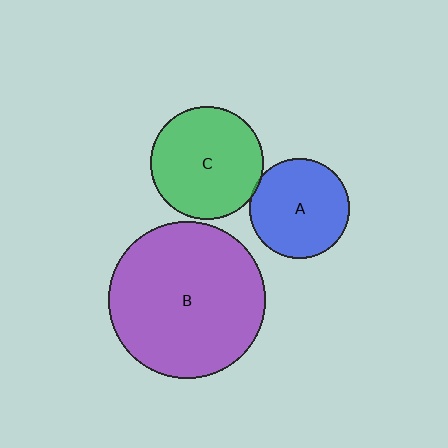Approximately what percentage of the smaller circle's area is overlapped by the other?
Approximately 5%.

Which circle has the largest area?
Circle B (purple).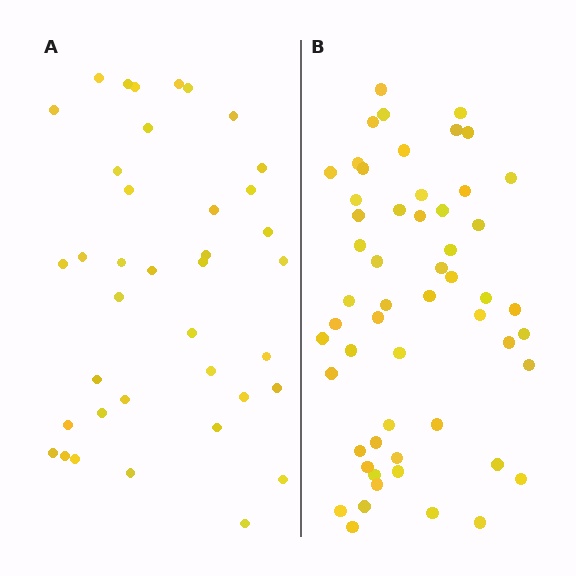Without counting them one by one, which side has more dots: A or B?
Region B (the right region) has more dots.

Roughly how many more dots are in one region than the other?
Region B has approximately 15 more dots than region A.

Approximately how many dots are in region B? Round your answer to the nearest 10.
About 60 dots. (The exact count is 55, which rounds to 60.)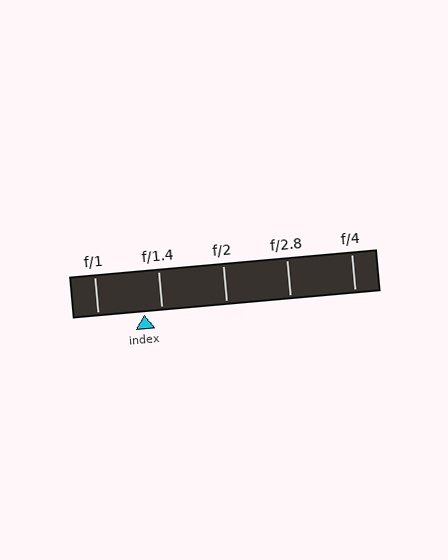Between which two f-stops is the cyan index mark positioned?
The index mark is between f/1 and f/1.4.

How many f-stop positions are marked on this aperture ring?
There are 5 f-stop positions marked.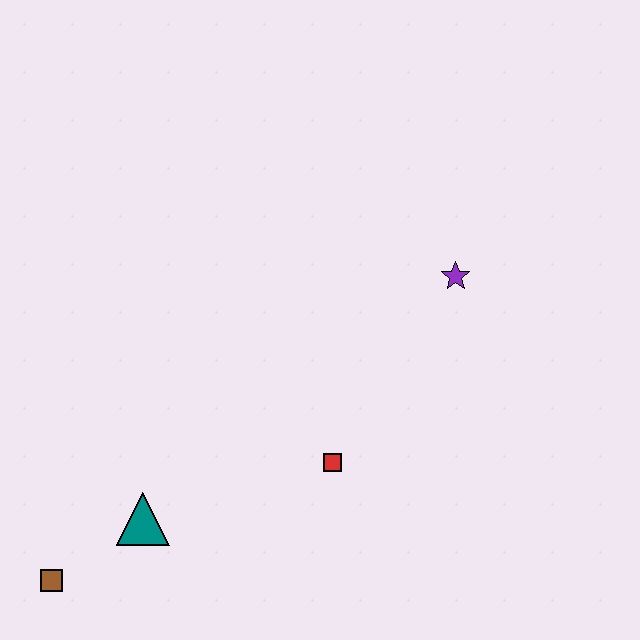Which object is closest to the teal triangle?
The brown square is closest to the teal triangle.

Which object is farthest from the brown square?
The purple star is farthest from the brown square.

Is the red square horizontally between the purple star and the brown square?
Yes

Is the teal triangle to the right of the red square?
No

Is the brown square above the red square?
No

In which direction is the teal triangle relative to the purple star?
The teal triangle is to the left of the purple star.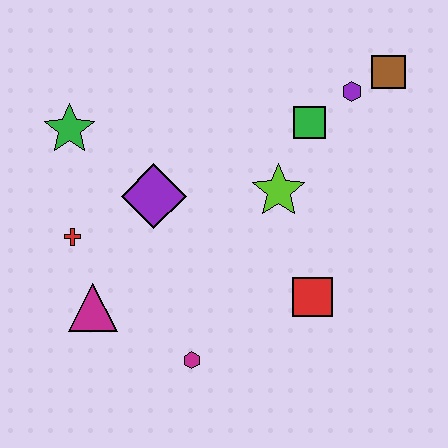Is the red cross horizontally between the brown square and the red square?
No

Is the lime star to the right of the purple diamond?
Yes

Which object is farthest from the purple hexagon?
The magenta triangle is farthest from the purple hexagon.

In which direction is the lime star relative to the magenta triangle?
The lime star is to the right of the magenta triangle.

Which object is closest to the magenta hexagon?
The magenta triangle is closest to the magenta hexagon.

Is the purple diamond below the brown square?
Yes